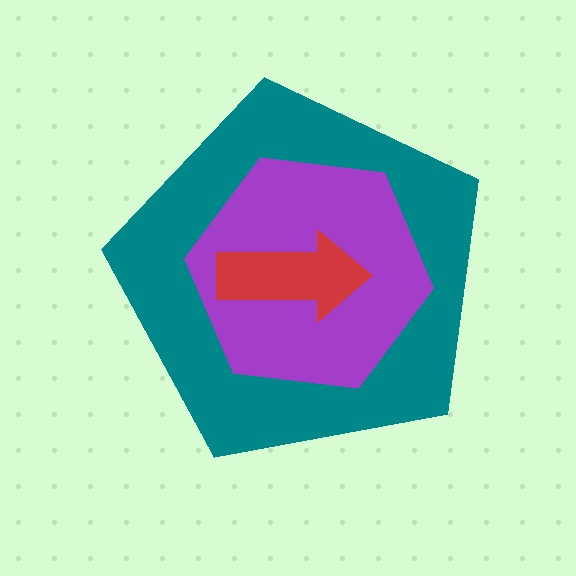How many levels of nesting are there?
3.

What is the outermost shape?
The teal pentagon.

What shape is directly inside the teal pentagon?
The purple hexagon.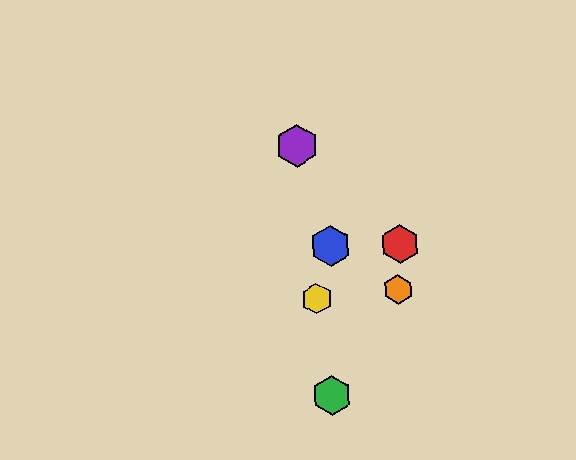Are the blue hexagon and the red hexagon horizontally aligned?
Yes, both are at y≈246.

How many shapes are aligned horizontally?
2 shapes (the red hexagon, the blue hexagon) are aligned horizontally.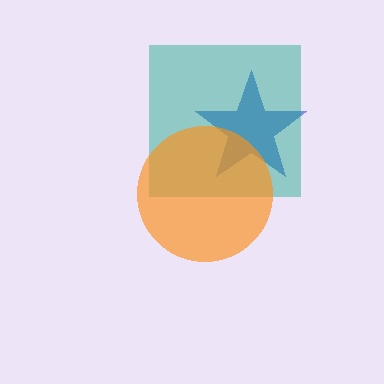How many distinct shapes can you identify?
There are 3 distinct shapes: a blue star, a teal square, an orange circle.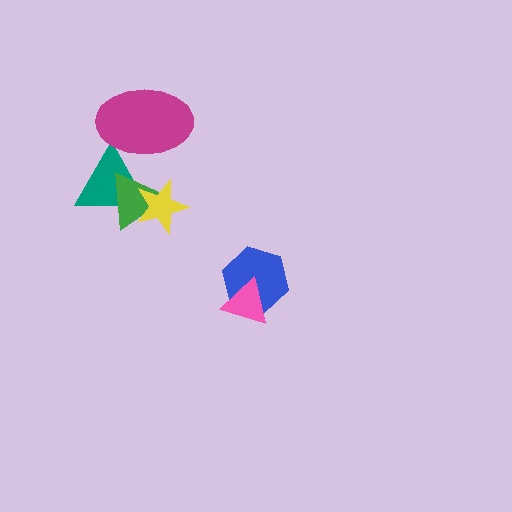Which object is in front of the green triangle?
The yellow star is in front of the green triangle.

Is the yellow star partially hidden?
No, no other shape covers it.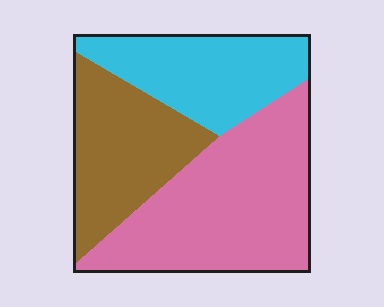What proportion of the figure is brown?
Brown takes up about one quarter (1/4) of the figure.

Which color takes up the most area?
Pink, at roughly 45%.